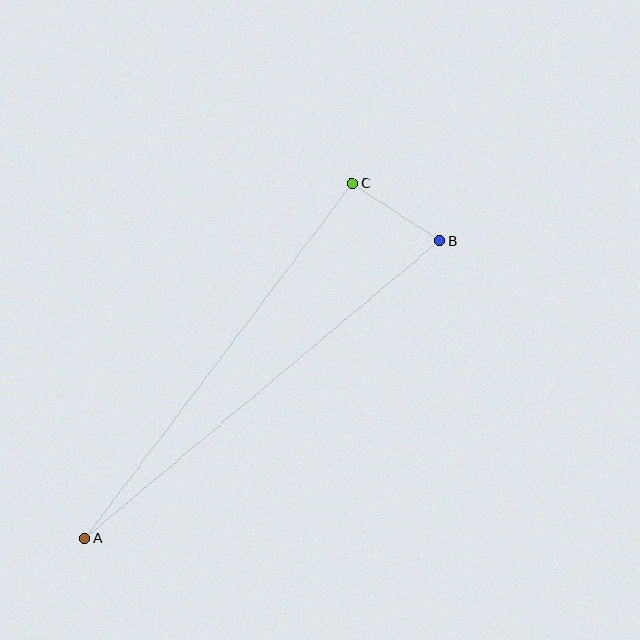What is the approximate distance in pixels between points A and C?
The distance between A and C is approximately 444 pixels.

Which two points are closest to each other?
Points B and C are closest to each other.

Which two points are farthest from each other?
Points A and B are farthest from each other.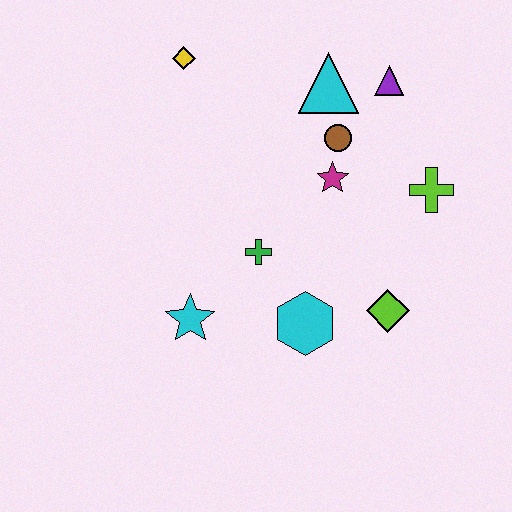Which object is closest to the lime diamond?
The cyan hexagon is closest to the lime diamond.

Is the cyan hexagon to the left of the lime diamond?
Yes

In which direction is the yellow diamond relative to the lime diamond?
The yellow diamond is above the lime diamond.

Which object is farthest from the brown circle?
The cyan star is farthest from the brown circle.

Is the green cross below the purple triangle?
Yes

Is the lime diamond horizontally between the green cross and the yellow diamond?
No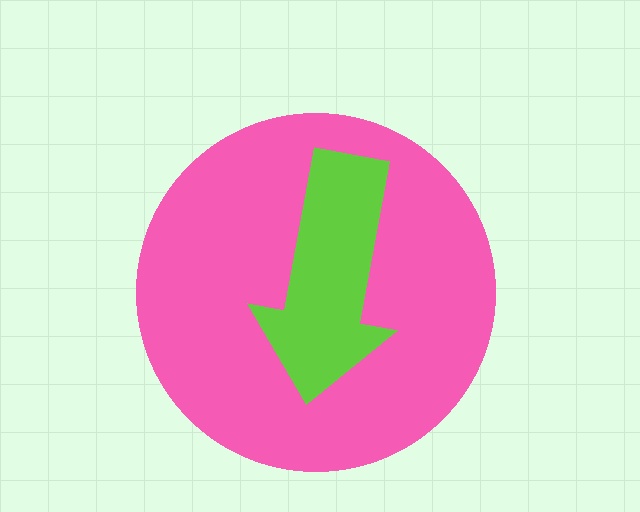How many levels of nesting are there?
2.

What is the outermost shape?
The pink circle.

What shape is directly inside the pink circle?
The lime arrow.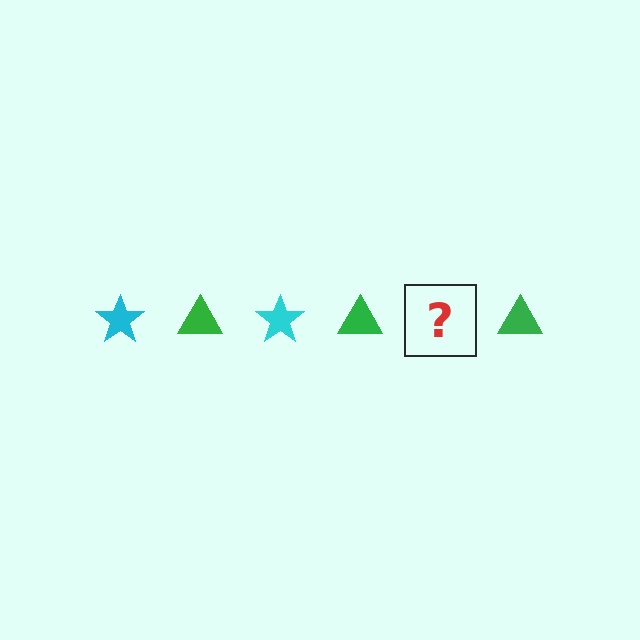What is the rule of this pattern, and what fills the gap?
The rule is that the pattern alternates between cyan star and green triangle. The gap should be filled with a cyan star.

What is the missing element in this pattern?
The missing element is a cyan star.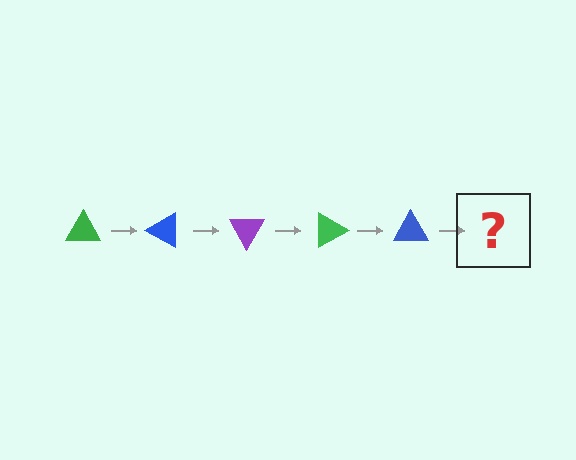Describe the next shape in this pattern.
It should be a purple triangle, rotated 150 degrees from the start.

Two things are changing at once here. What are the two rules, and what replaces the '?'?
The two rules are that it rotates 30 degrees each step and the color cycles through green, blue, and purple. The '?' should be a purple triangle, rotated 150 degrees from the start.